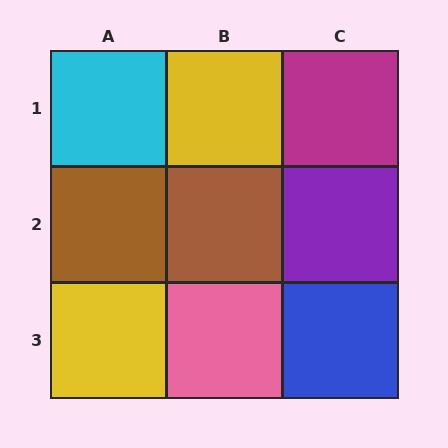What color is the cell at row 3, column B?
Pink.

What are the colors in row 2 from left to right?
Brown, brown, purple.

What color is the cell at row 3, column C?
Blue.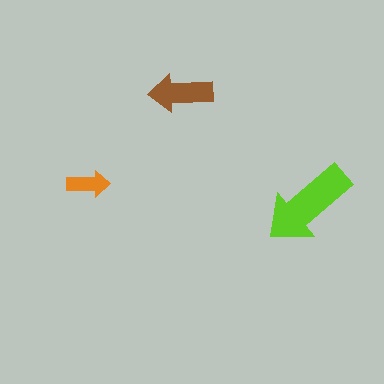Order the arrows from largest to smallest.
the lime one, the brown one, the orange one.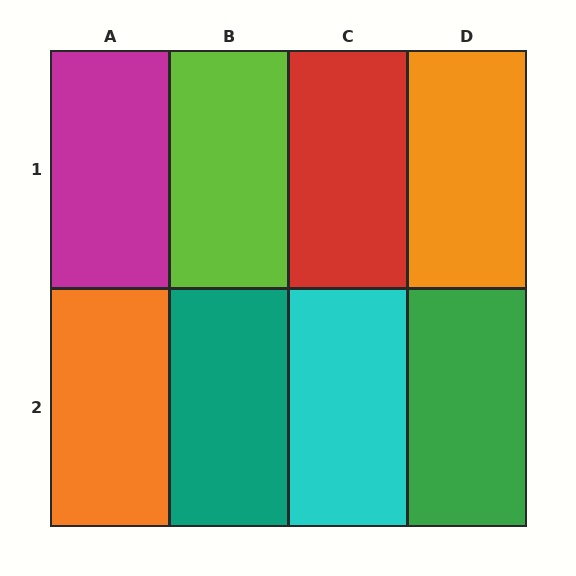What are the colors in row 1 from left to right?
Magenta, lime, red, orange.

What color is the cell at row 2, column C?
Cyan.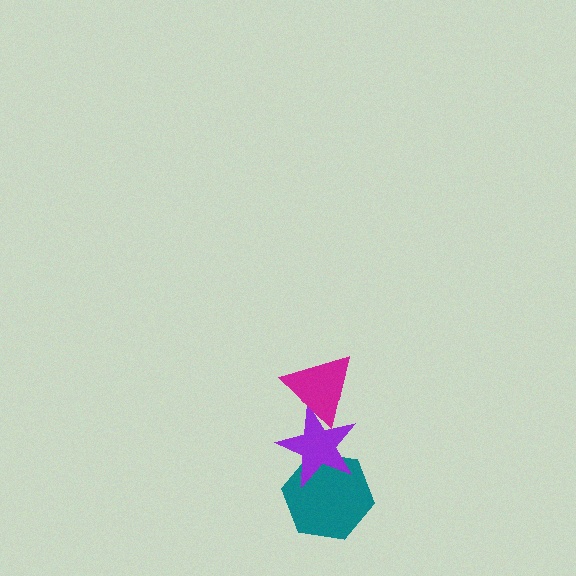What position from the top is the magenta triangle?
The magenta triangle is 1st from the top.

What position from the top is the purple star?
The purple star is 2nd from the top.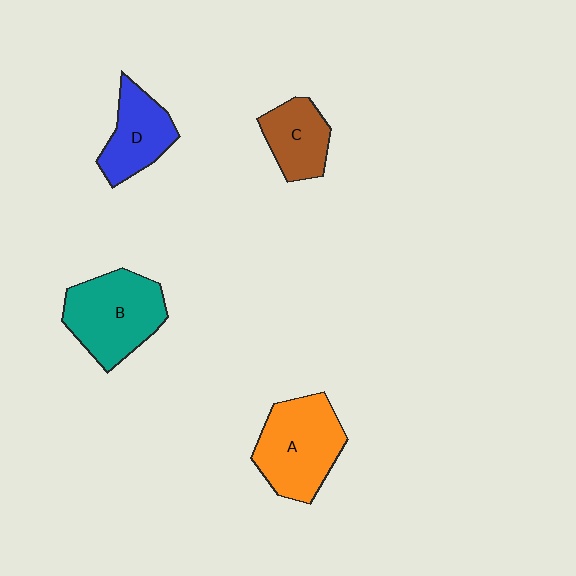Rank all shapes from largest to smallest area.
From largest to smallest: A (orange), B (teal), D (blue), C (brown).